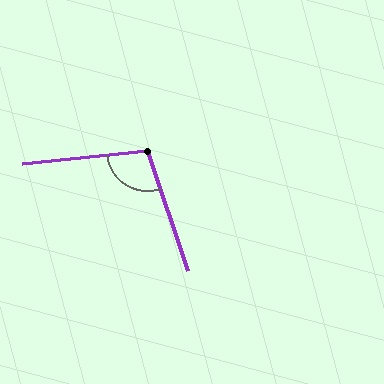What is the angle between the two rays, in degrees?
Approximately 102 degrees.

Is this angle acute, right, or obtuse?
It is obtuse.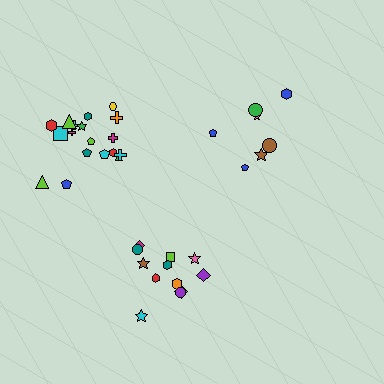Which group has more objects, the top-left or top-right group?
The top-left group.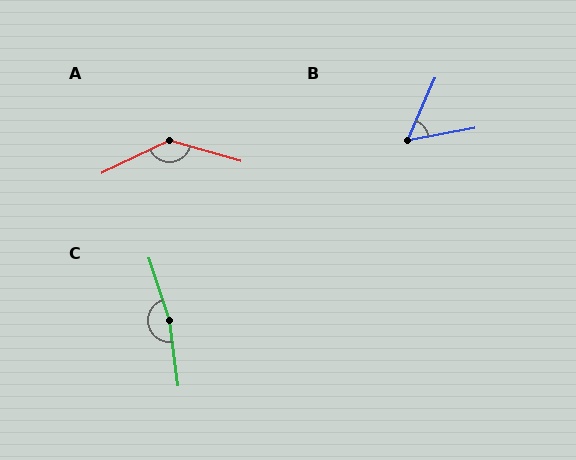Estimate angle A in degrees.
Approximately 138 degrees.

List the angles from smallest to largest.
B (55°), A (138°), C (169°).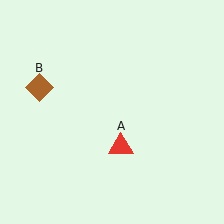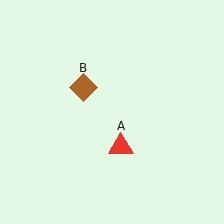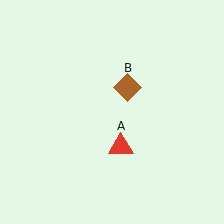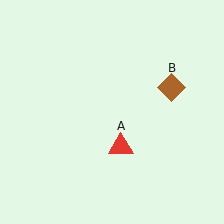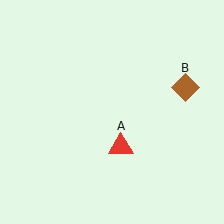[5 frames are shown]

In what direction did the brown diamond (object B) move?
The brown diamond (object B) moved right.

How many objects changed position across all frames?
1 object changed position: brown diamond (object B).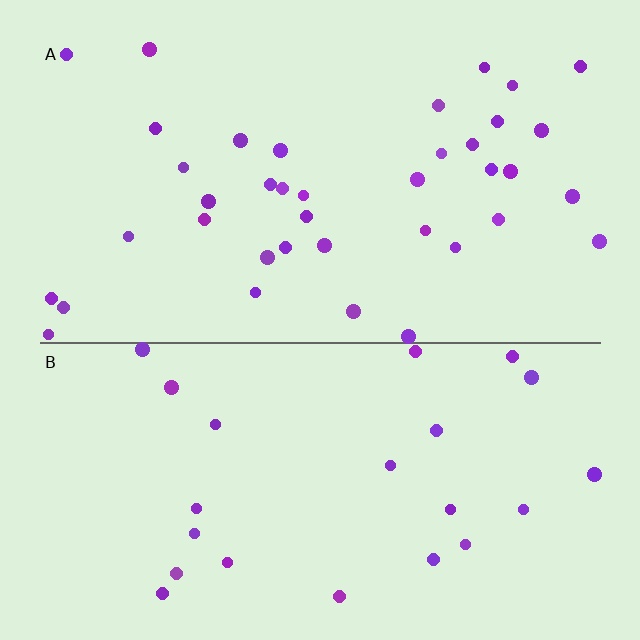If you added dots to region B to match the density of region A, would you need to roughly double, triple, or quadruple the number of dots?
Approximately double.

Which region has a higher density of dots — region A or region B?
A (the top).